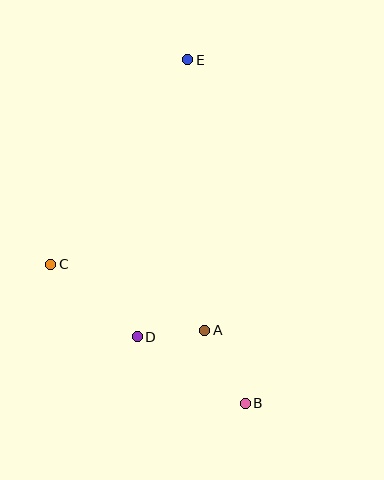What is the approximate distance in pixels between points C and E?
The distance between C and E is approximately 246 pixels.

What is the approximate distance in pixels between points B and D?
The distance between B and D is approximately 127 pixels.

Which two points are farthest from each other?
Points B and E are farthest from each other.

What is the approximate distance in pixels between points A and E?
The distance between A and E is approximately 271 pixels.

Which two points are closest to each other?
Points A and D are closest to each other.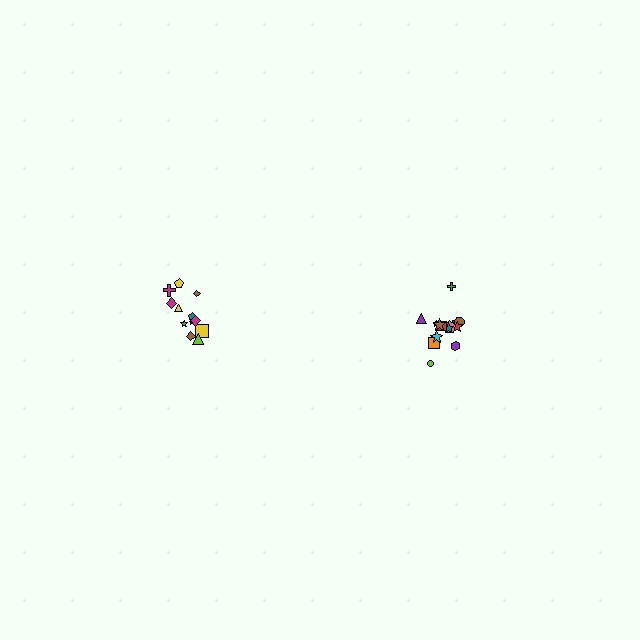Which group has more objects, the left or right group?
The right group.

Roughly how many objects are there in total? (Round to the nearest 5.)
Roughly 25 objects in total.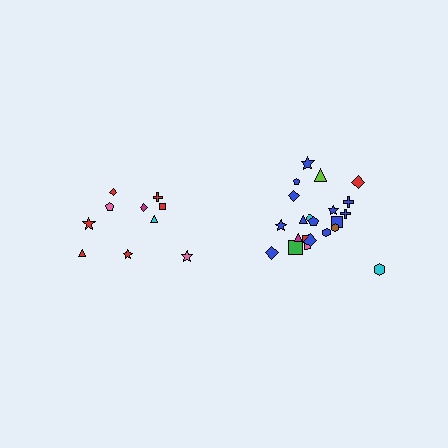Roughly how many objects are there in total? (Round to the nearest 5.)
Roughly 30 objects in total.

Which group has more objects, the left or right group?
The right group.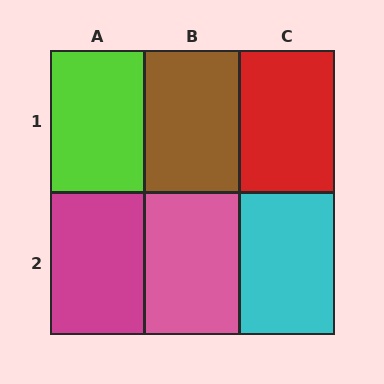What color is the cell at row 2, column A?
Magenta.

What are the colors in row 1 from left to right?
Lime, brown, red.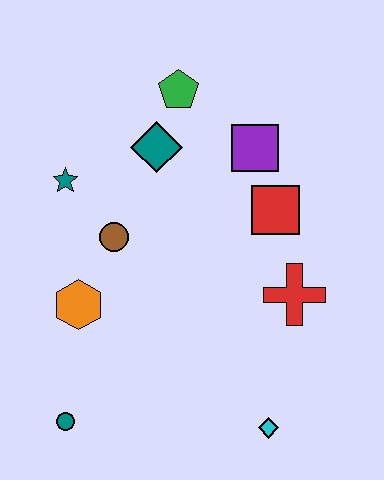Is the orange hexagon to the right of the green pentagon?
No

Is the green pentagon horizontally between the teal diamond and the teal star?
No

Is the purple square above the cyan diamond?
Yes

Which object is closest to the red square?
The purple square is closest to the red square.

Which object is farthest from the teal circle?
The green pentagon is farthest from the teal circle.